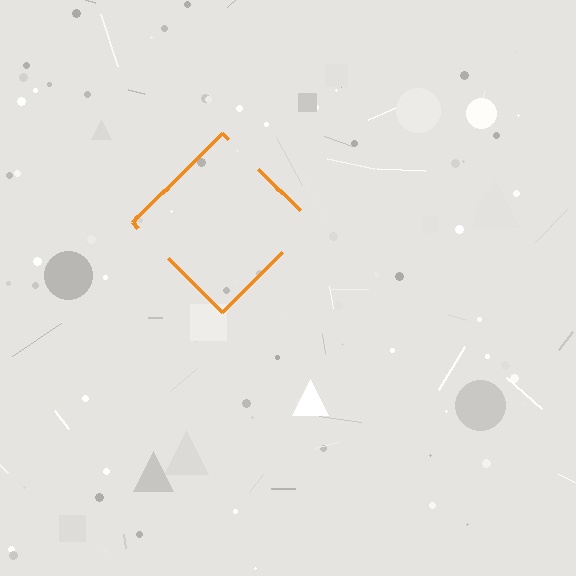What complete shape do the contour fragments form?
The contour fragments form a diamond.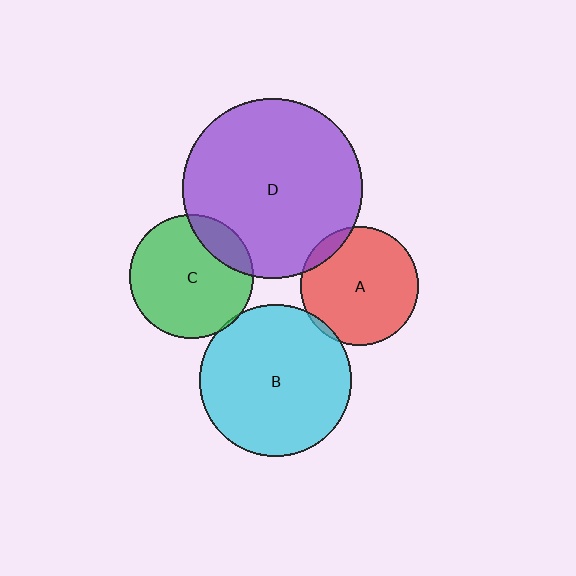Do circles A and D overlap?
Yes.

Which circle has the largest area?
Circle D (purple).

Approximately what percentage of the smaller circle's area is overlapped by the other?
Approximately 10%.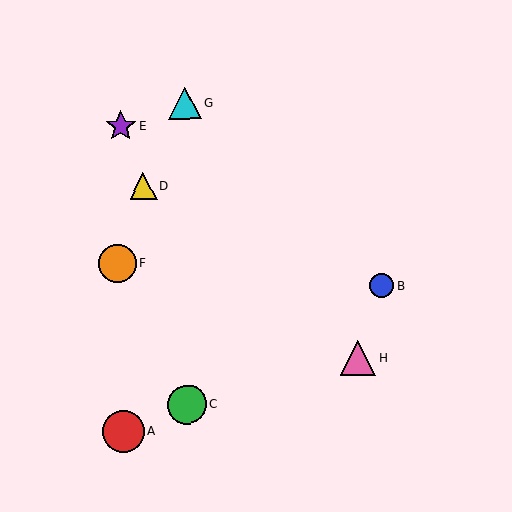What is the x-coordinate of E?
Object E is at x≈121.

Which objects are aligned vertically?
Objects C, G are aligned vertically.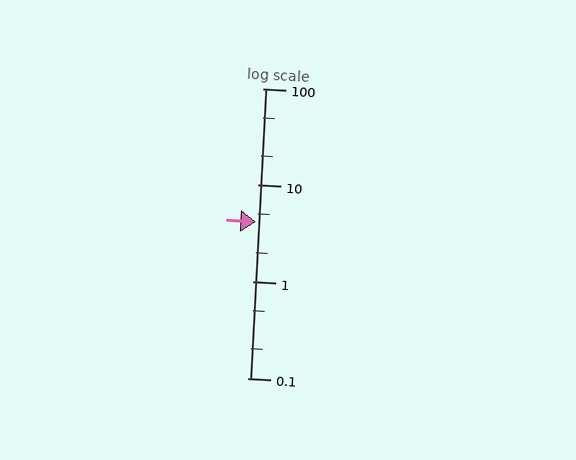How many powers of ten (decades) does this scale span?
The scale spans 3 decades, from 0.1 to 100.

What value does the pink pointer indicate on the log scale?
The pointer indicates approximately 4.2.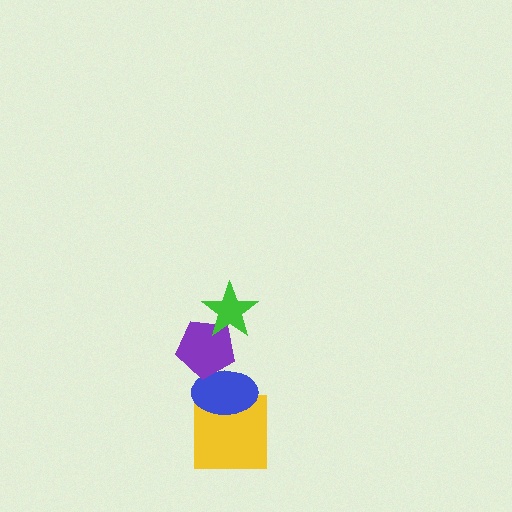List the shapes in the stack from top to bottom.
From top to bottom: the green star, the purple pentagon, the blue ellipse, the yellow square.